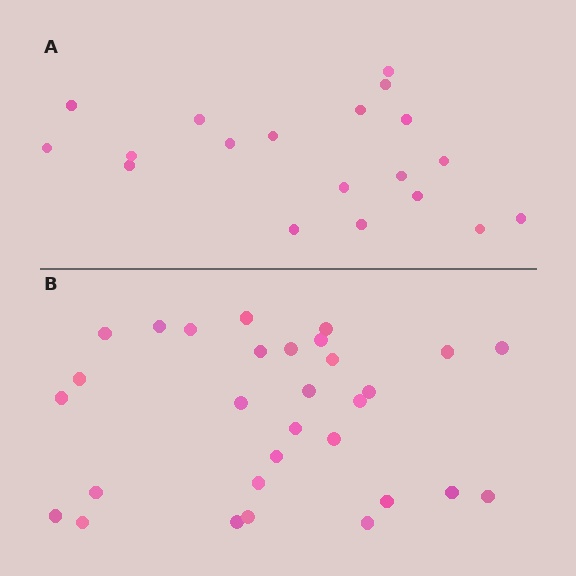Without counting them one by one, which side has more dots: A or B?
Region B (the bottom region) has more dots.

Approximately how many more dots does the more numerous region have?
Region B has roughly 12 or so more dots than region A.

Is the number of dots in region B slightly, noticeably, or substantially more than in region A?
Region B has substantially more. The ratio is roughly 1.6 to 1.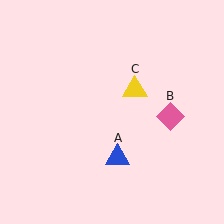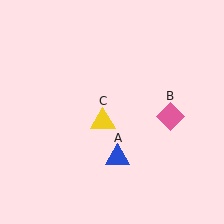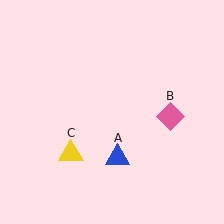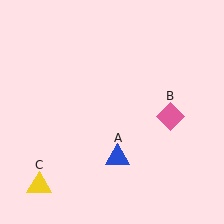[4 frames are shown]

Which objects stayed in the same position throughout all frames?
Blue triangle (object A) and pink diamond (object B) remained stationary.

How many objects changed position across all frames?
1 object changed position: yellow triangle (object C).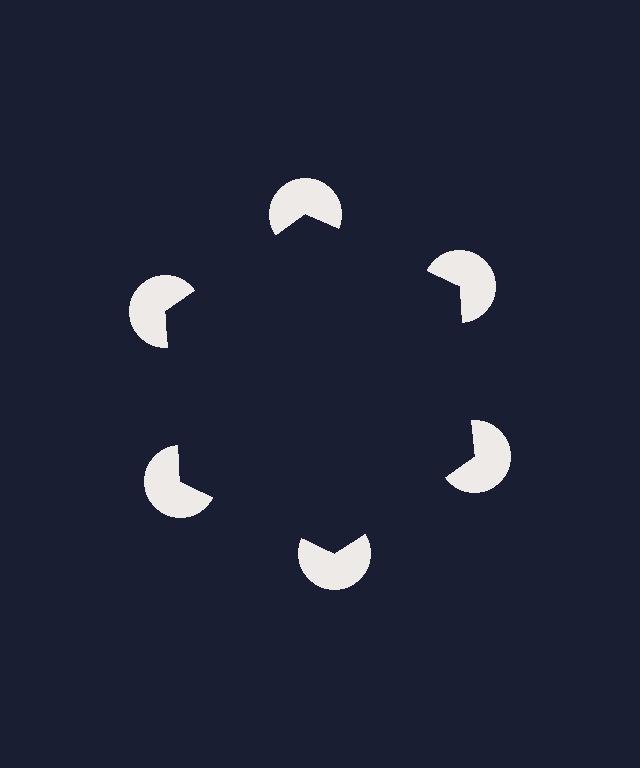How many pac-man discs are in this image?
There are 6 — one at each vertex of the illusory hexagon.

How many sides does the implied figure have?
6 sides.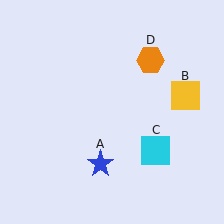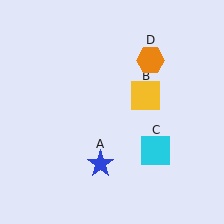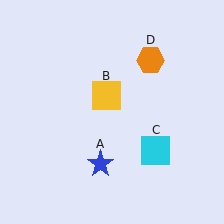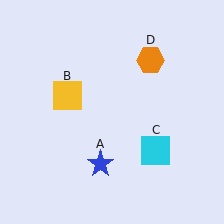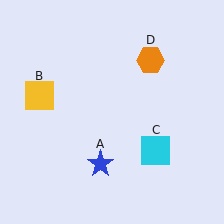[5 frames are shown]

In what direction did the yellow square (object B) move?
The yellow square (object B) moved left.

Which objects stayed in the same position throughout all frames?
Blue star (object A) and cyan square (object C) and orange hexagon (object D) remained stationary.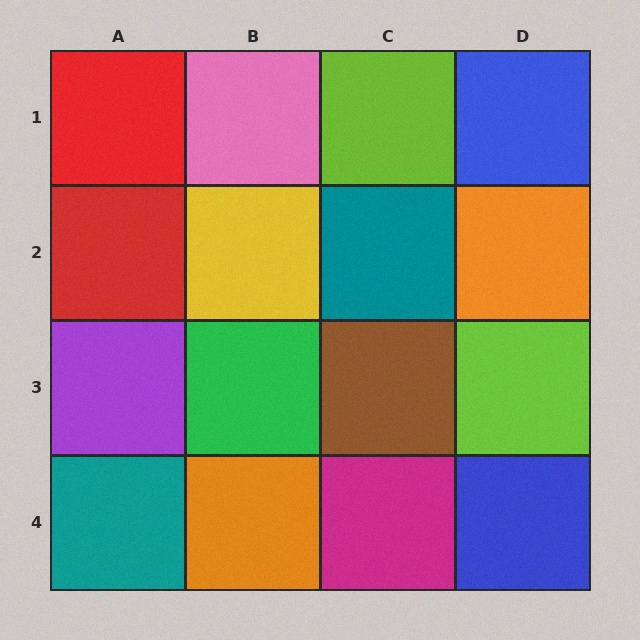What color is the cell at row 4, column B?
Orange.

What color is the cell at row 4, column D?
Blue.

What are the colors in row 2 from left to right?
Red, yellow, teal, orange.